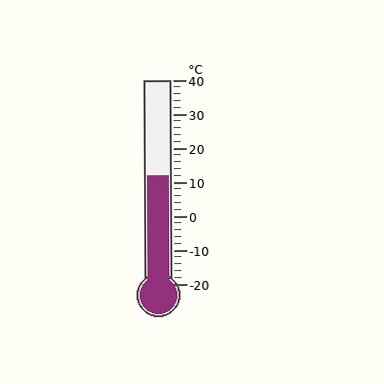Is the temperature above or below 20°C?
The temperature is below 20°C.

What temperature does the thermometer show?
The thermometer shows approximately 12°C.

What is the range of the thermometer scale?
The thermometer scale ranges from -20°C to 40°C.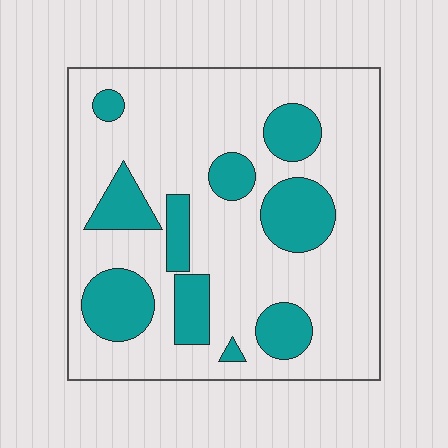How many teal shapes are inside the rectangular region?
10.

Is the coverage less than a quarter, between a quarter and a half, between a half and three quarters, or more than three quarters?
Less than a quarter.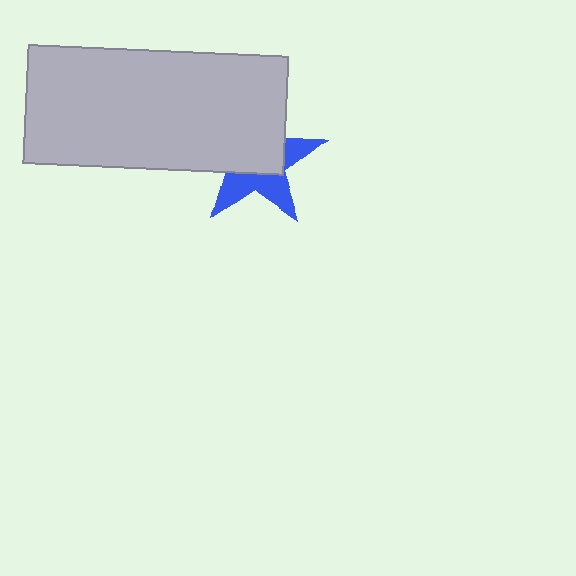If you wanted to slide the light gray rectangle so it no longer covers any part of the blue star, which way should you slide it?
Slide it toward the upper-left — that is the most direct way to separate the two shapes.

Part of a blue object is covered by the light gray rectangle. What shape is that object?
It is a star.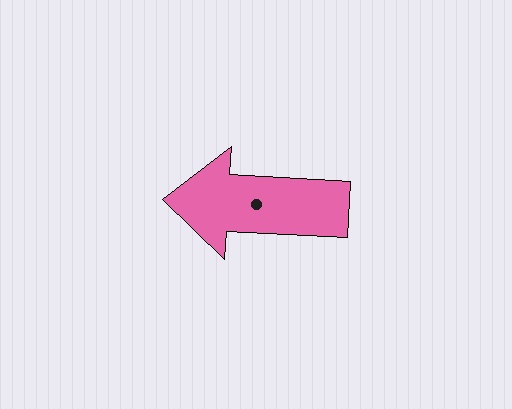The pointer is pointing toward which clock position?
Roughly 9 o'clock.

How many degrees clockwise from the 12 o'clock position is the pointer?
Approximately 273 degrees.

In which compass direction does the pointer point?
West.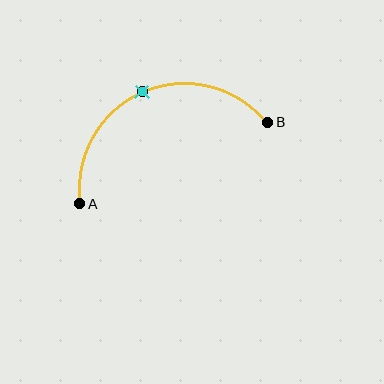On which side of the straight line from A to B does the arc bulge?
The arc bulges above the straight line connecting A and B.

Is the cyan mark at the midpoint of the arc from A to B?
Yes. The cyan mark lies on the arc at equal arc-length from both A and B — it is the arc midpoint.